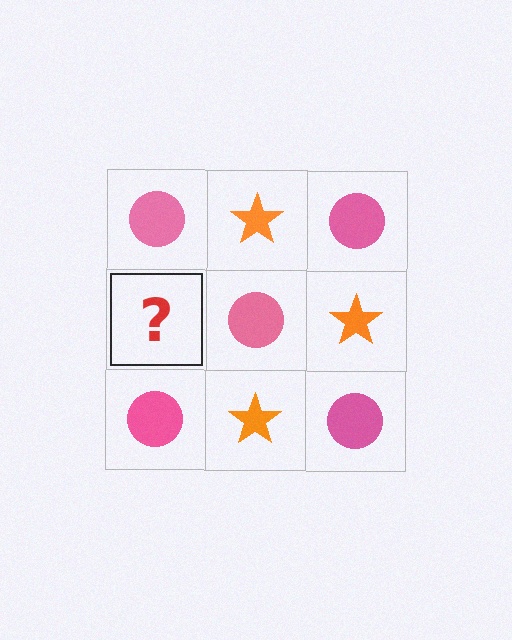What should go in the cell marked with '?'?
The missing cell should contain an orange star.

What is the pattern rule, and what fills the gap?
The rule is that it alternates pink circle and orange star in a checkerboard pattern. The gap should be filled with an orange star.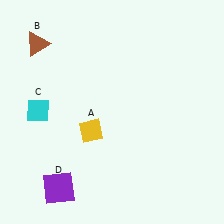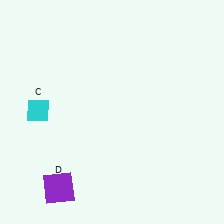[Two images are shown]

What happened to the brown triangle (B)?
The brown triangle (B) was removed in Image 2. It was in the top-left area of Image 1.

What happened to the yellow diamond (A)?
The yellow diamond (A) was removed in Image 2. It was in the bottom-left area of Image 1.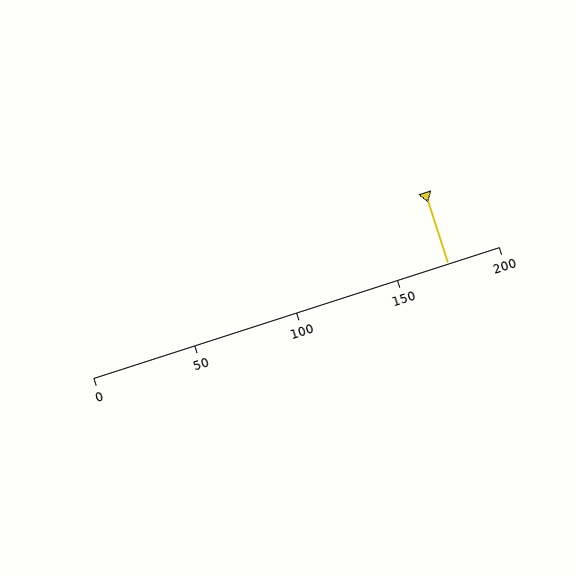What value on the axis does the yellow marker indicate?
The marker indicates approximately 175.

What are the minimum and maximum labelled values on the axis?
The axis runs from 0 to 200.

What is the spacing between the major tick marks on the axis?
The major ticks are spaced 50 apart.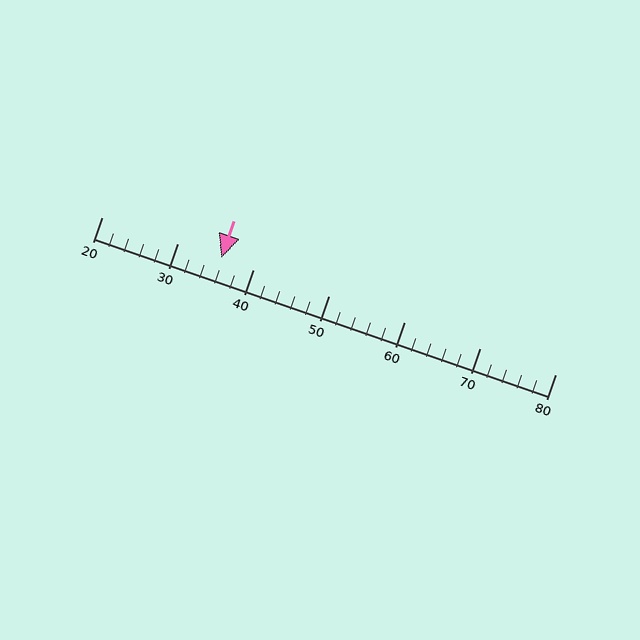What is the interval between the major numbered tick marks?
The major tick marks are spaced 10 units apart.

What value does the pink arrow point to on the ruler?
The pink arrow points to approximately 36.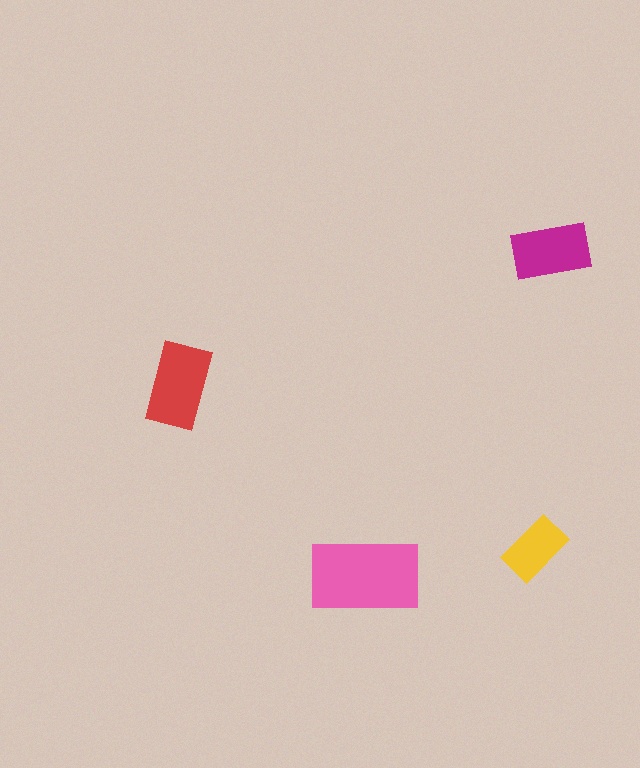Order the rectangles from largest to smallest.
the pink one, the red one, the magenta one, the yellow one.